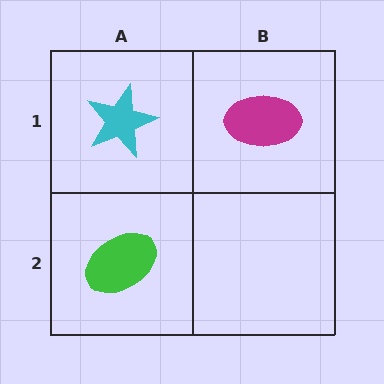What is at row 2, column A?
A green ellipse.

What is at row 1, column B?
A magenta ellipse.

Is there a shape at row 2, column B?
No, that cell is empty.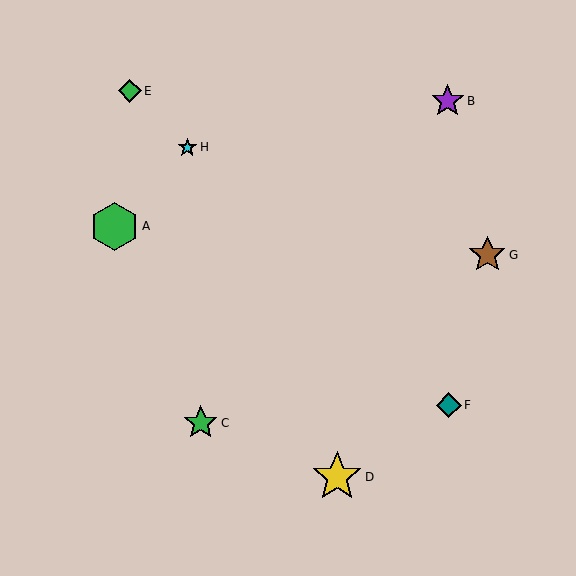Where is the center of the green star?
The center of the green star is at (201, 423).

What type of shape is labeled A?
Shape A is a green hexagon.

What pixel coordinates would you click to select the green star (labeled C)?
Click at (201, 423) to select the green star C.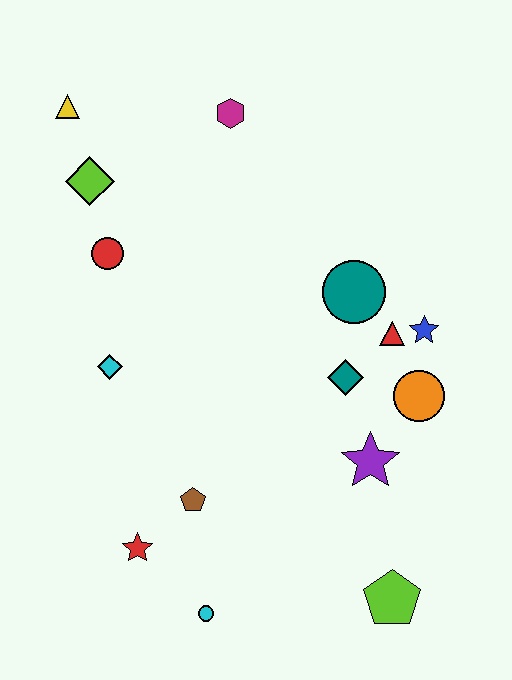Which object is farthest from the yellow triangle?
The lime pentagon is farthest from the yellow triangle.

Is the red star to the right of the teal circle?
No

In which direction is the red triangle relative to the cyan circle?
The red triangle is above the cyan circle.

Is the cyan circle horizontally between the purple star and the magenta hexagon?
No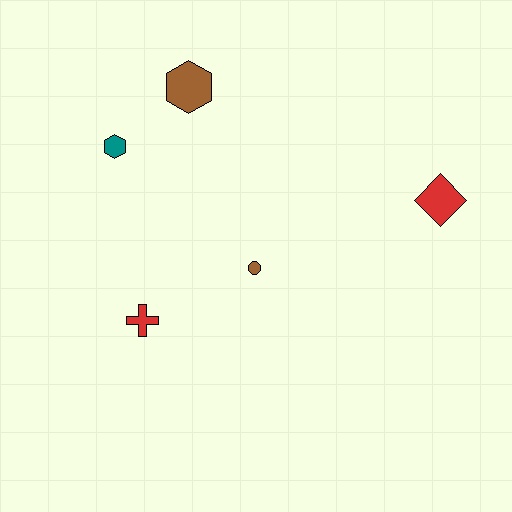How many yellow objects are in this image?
There are no yellow objects.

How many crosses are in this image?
There is 1 cross.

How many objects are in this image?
There are 5 objects.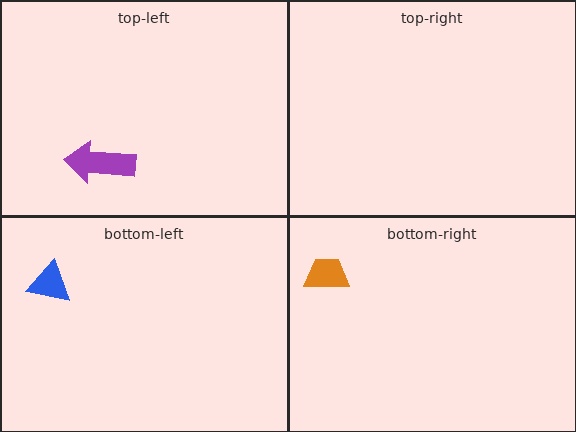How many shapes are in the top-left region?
1.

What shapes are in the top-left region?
The purple arrow.